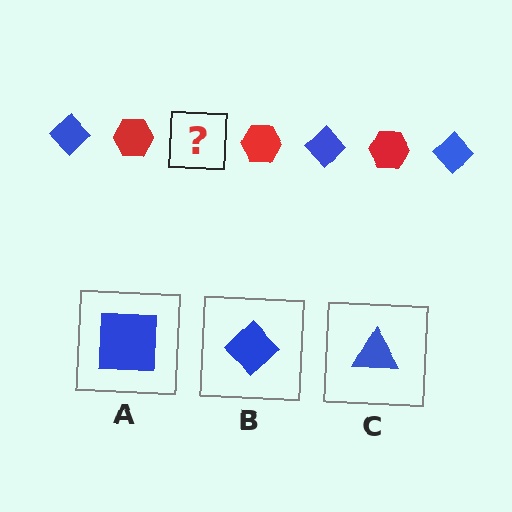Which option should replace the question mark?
Option B.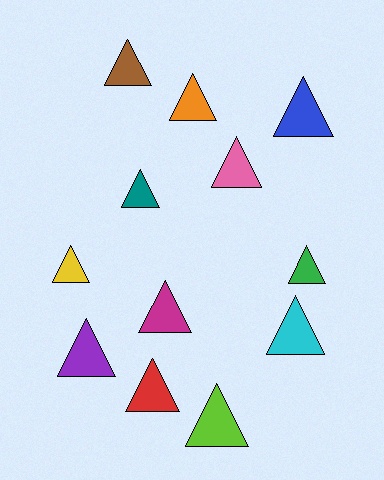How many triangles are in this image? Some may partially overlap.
There are 12 triangles.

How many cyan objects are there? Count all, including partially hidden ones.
There is 1 cyan object.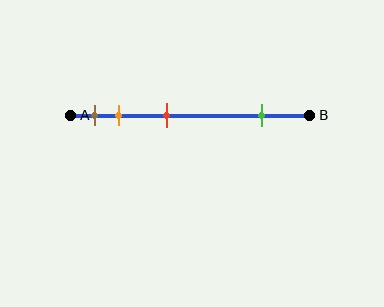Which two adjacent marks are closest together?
The brown and orange marks are the closest adjacent pair.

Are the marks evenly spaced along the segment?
No, the marks are not evenly spaced.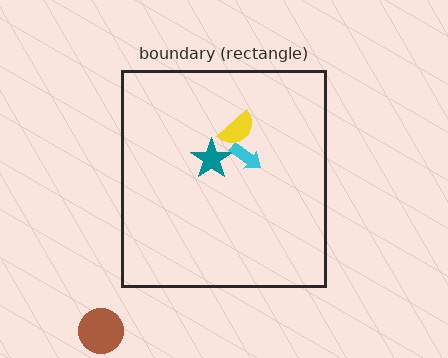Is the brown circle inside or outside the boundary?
Outside.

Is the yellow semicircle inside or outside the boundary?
Inside.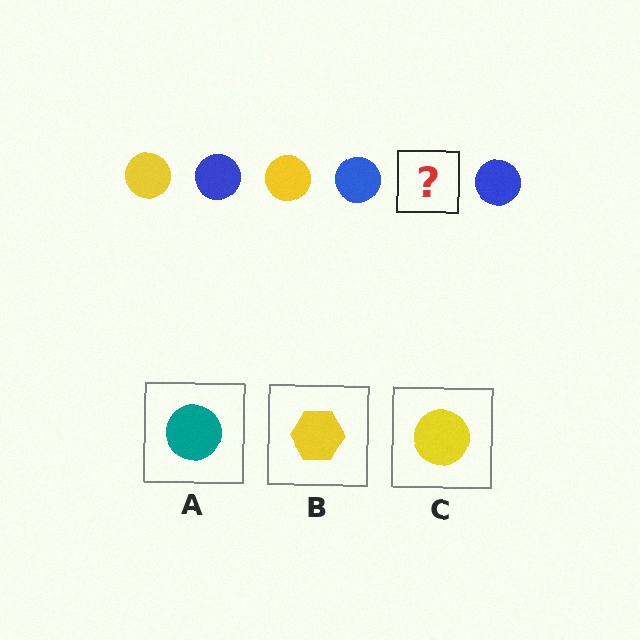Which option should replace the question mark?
Option C.